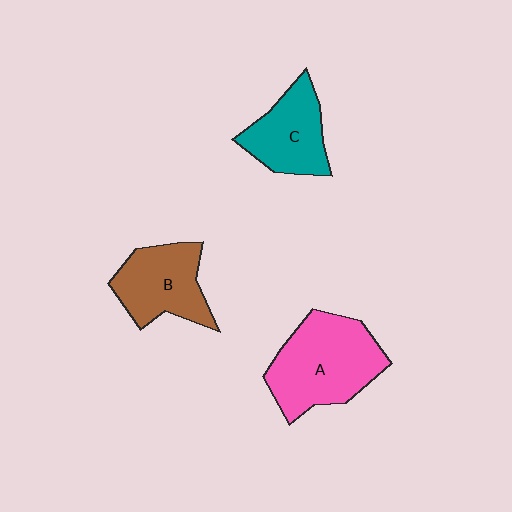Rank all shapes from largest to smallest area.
From largest to smallest: A (pink), B (brown), C (teal).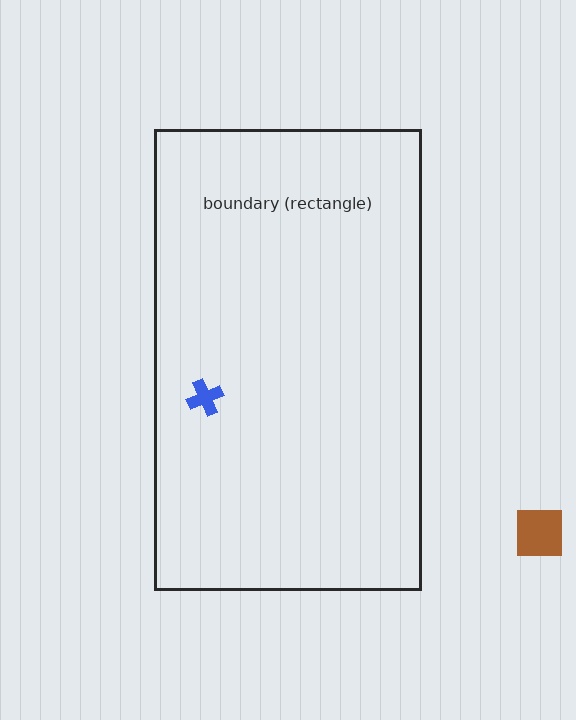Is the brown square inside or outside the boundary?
Outside.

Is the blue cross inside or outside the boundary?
Inside.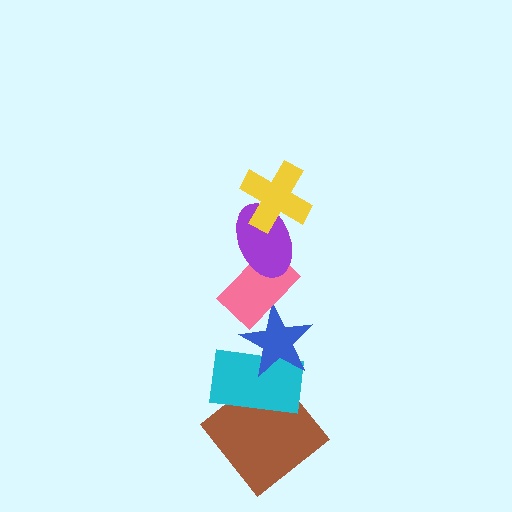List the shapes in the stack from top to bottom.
From top to bottom: the yellow cross, the purple ellipse, the pink rectangle, the blue star, the cyan rectangle, the brown diamond.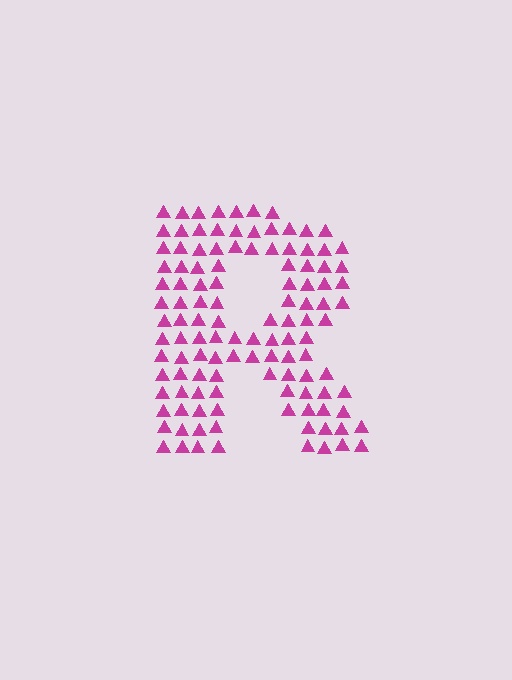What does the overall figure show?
The overall figure shows the letter R.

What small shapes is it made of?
It is made of small triangles.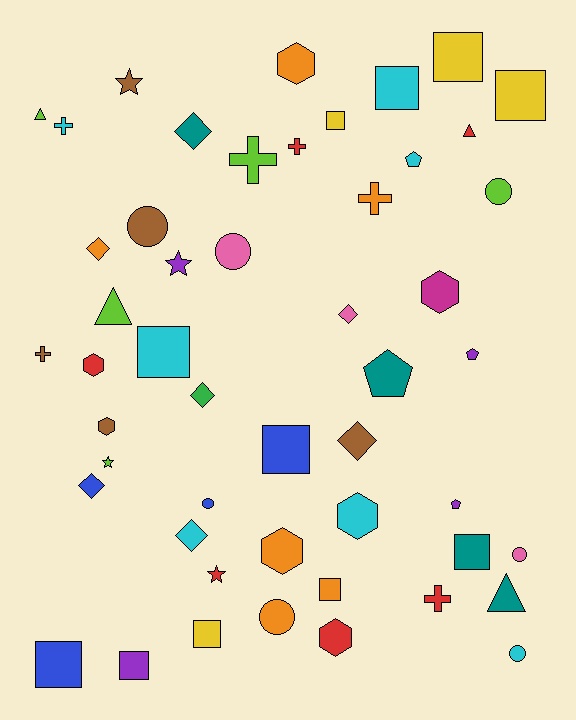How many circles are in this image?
There are 7 circles.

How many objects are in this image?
There are 50 objects.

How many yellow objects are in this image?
There are 4 yellow objects.